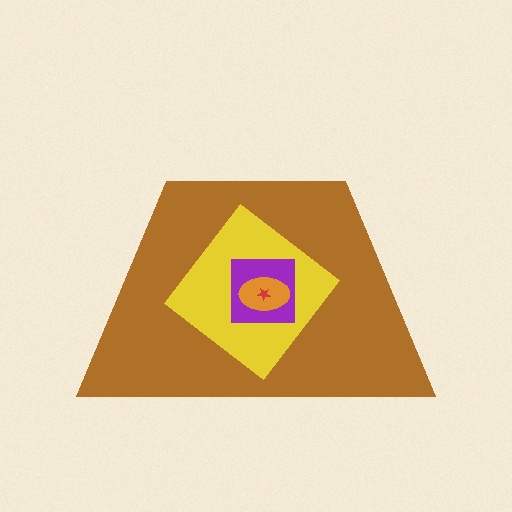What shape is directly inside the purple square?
The orange ellipse.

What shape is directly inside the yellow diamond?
The purple square.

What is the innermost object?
The red star.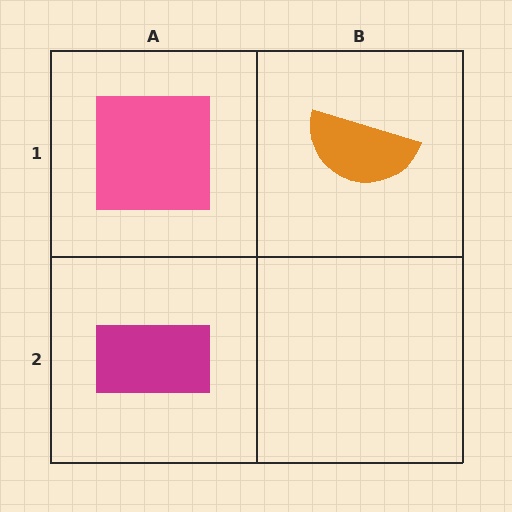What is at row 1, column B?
An orange semicircle.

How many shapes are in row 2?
1 shape.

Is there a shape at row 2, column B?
No, that cell is empty.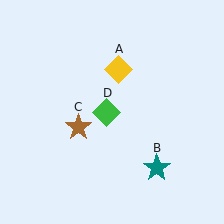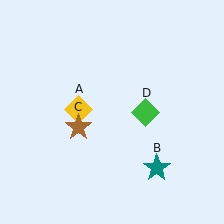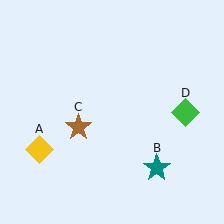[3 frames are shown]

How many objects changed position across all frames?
2 objects changed position: yellow diamond (object A), green diamond (object D).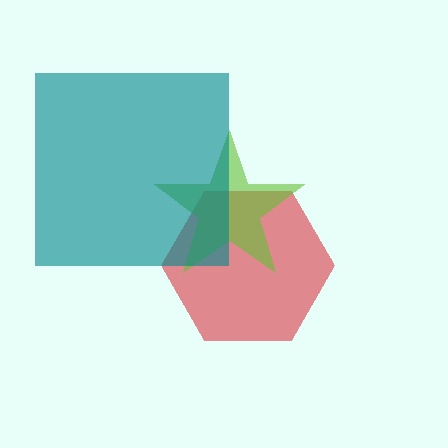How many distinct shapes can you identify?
There are 3 distinct shapes: a red hexagon, a lime star, a teal square.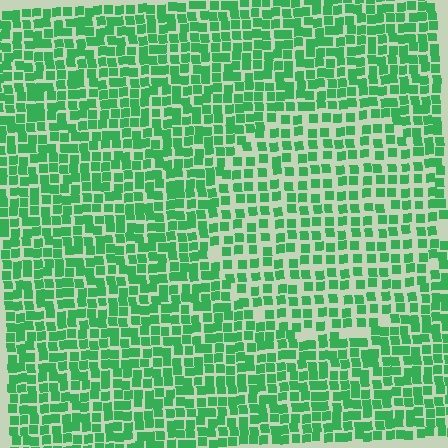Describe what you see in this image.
The image contains small green elements arranged at two different densities. A circle-shaped region is visible where the elements are less densely packed than the surrounding area.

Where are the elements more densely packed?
The elements are more densely packed outside the circle boundary.